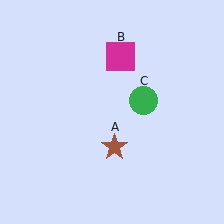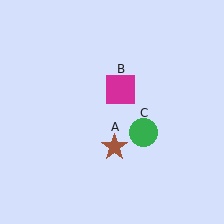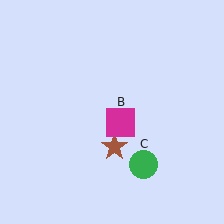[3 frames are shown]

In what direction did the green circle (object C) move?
The green circle (object C) moved down.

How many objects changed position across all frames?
2 objects changed position: magenta square (object B), green circle (object C).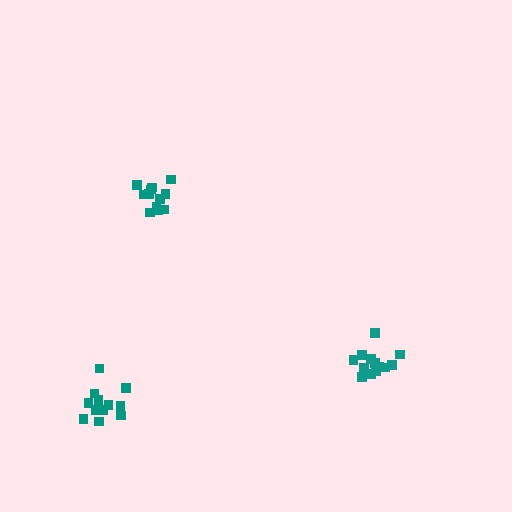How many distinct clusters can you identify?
There are 3 distinct clusters.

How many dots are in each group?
Group 1: 12 dots, Group 2: 13 dots, Group 3: 12 dots (37 total).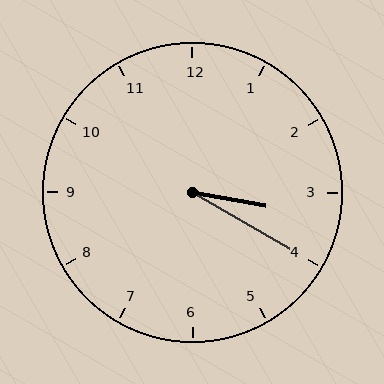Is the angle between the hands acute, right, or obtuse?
It is acute.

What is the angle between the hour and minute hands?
Approximately 20 degrees.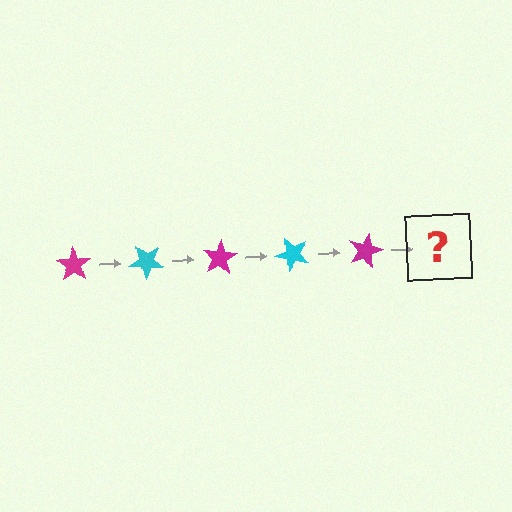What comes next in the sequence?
The next element should be a cyan star, rotated 200 degrees from the start.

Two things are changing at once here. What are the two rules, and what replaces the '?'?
The two rules are that it rotates 40 degrees each step and the color cycles through magenta and cyan. The '?' should be a cyan star, rotated 200 degrees from the start.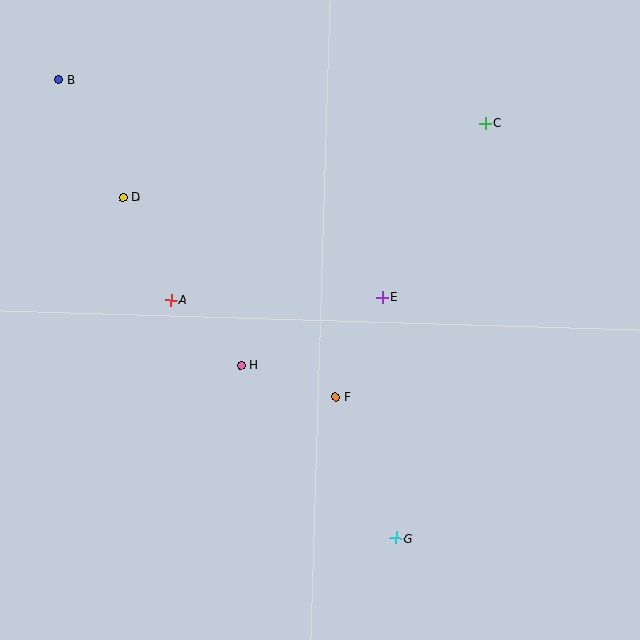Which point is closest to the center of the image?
Point E at (382, 297) is closest to the center.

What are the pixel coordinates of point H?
Point H is at (241, 365).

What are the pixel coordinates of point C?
Point C is at (485, 123).